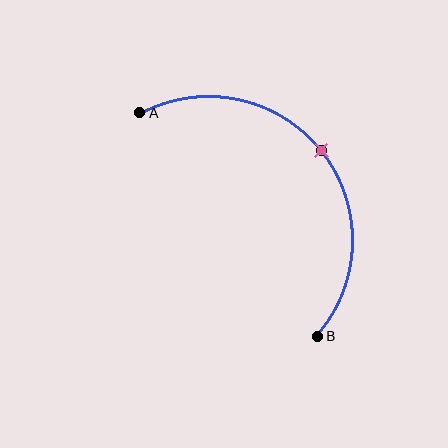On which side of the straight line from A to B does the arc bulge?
The arc bulges above and to the right of the straight line connecting A and B.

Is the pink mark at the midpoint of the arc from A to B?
Yes. The pink mark lies on the arc at equal arc-length from both A and B — it is the arc midpoint.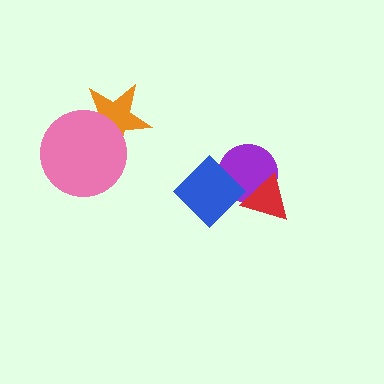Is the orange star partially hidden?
Yes, it is partially covered by another shape.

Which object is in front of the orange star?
The pink circle is in front of the orange star.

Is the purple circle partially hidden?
Yes, it is partially covered by another shape.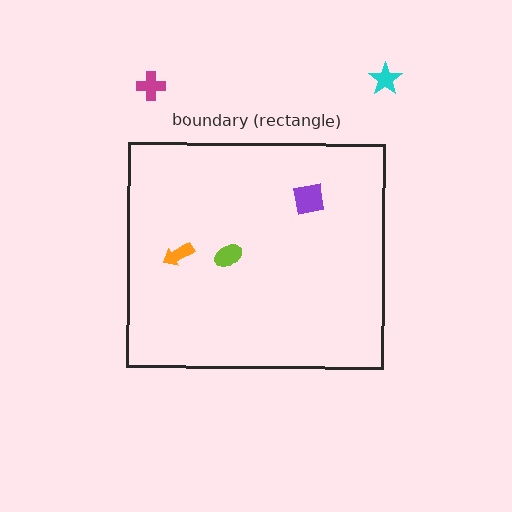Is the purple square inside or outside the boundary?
Inside.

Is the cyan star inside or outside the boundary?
Outside.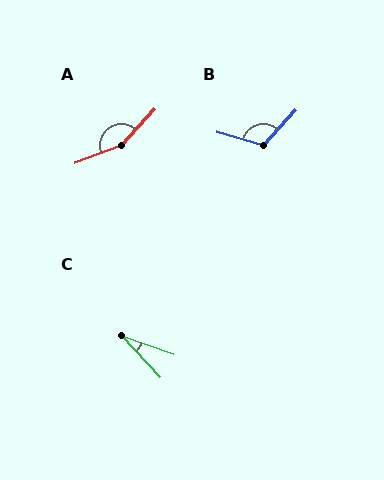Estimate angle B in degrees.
Approximately 117 degrees.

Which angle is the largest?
A, at approximately 152 degrees.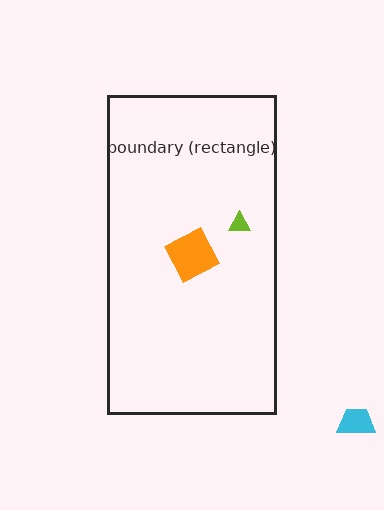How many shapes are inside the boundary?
2 inside, 1 outside.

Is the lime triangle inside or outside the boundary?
Inside.